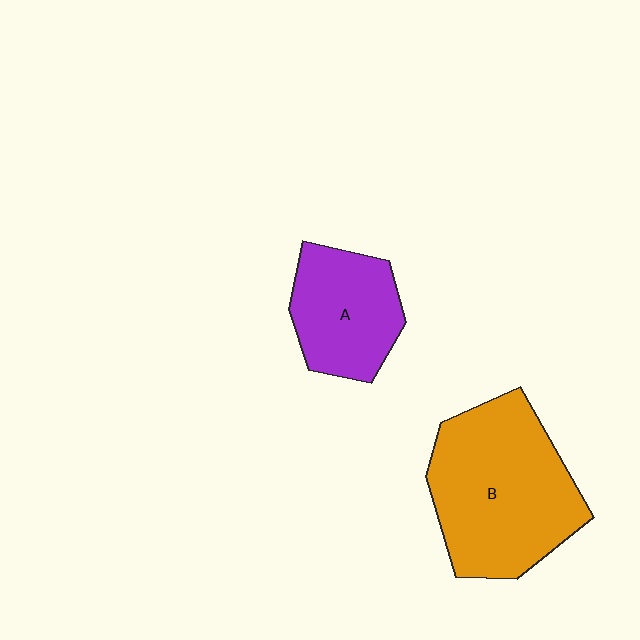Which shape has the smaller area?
Shape A (purple).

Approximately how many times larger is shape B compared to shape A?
Approximately 1.7 times.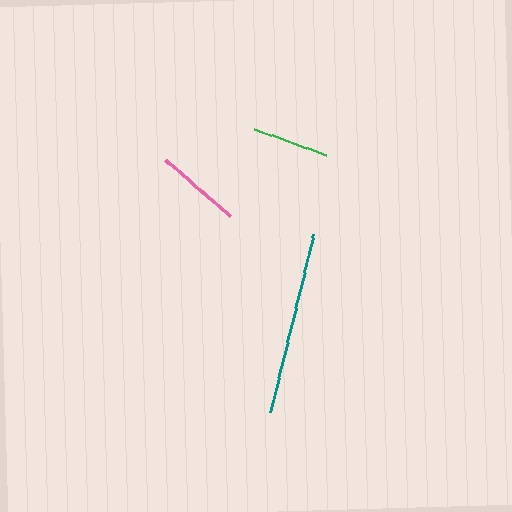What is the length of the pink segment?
The pink segment is approximately 85 pixels long.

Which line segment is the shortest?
The green line is the shortest at approximately 77 pixels.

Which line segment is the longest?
The teal line is the longest at approximately 182 pixels.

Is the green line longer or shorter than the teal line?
The teal line is longer than the green line.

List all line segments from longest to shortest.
From longest to shortest: teal, pink, green.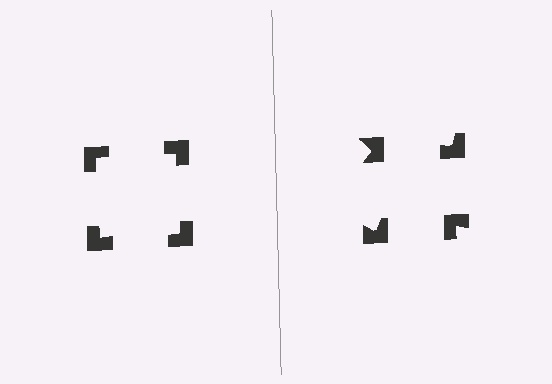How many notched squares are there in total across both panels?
8 — 4 on each side.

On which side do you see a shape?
An illusory square appears on the left side. On the right side the wedge cuts are rotated, so no coherent shape forms.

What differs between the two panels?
The notched squares are positioned identically on both sides; only the wedge orientations differ. On the left they align to a square; on the right they are misaligned.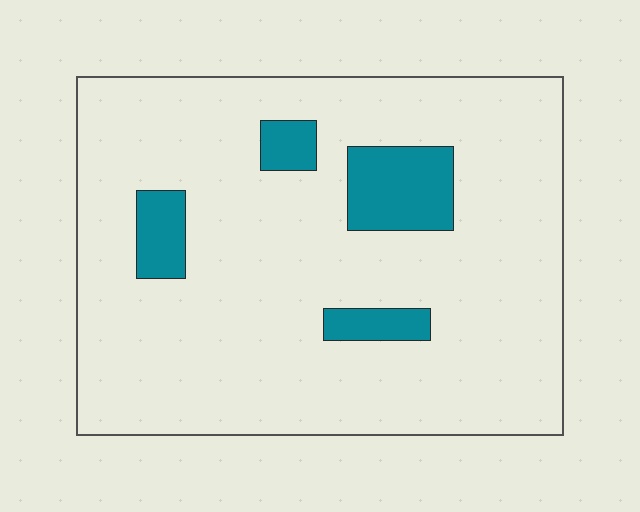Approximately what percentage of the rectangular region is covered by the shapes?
Approximately 10%.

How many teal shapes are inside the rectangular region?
4.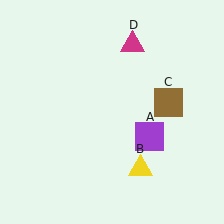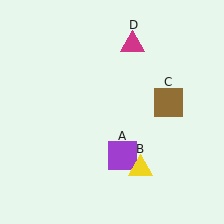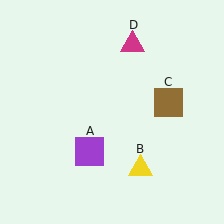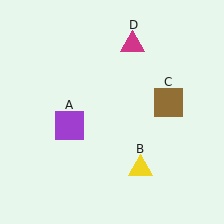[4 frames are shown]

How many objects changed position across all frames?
1 object changed position: purple square (object A).